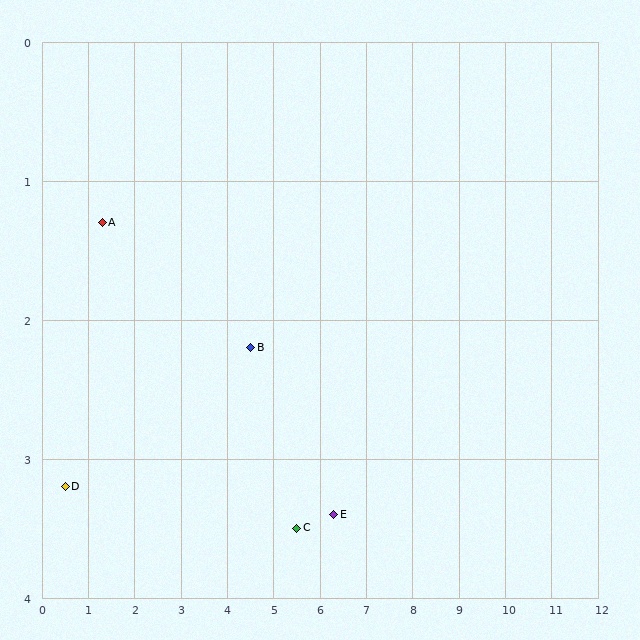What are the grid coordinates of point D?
Point D is at approximately (0.5, 3.2).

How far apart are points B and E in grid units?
Points B and E are about 2.2 grid units apart.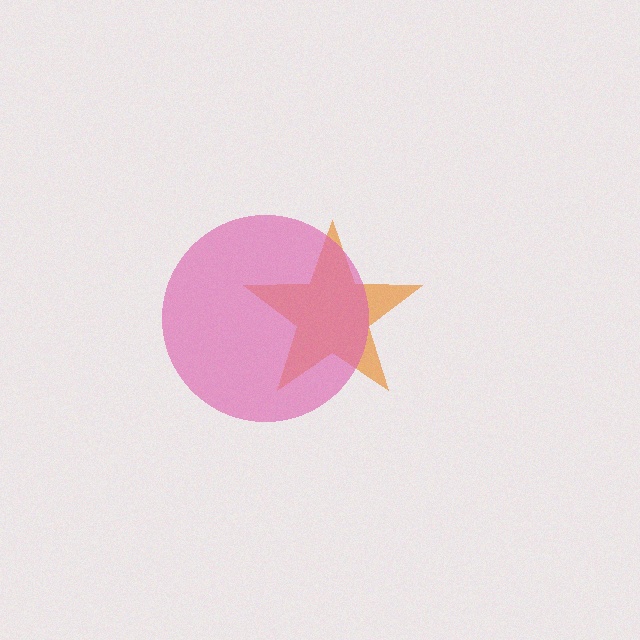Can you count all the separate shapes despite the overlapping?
Yes, there are 2 separate shapes.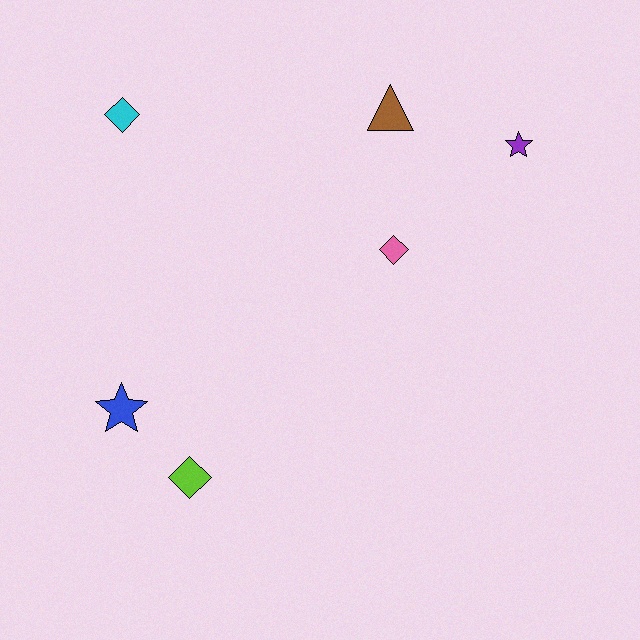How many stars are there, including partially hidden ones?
There are 2 stars.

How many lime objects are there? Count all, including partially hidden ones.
There is 1 lime object.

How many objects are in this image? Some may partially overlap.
There are 6 objects.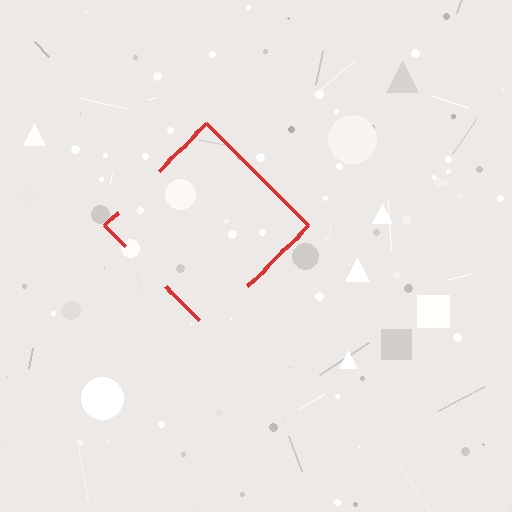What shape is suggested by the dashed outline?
The dashed outline suggests a diamond.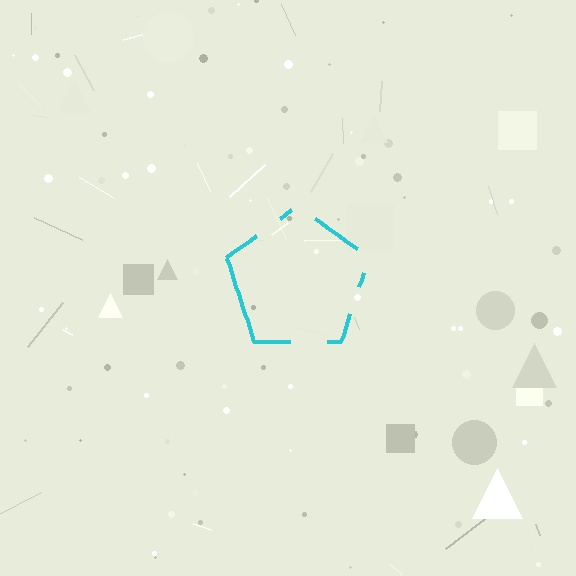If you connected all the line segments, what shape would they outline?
They would outline a pentagon.